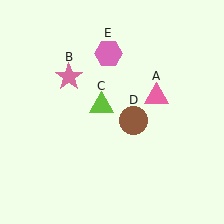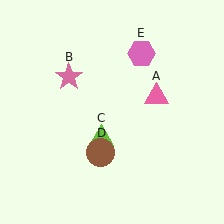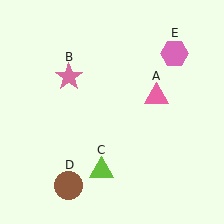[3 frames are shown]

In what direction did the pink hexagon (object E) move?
The pink hexagon (object E) moved right.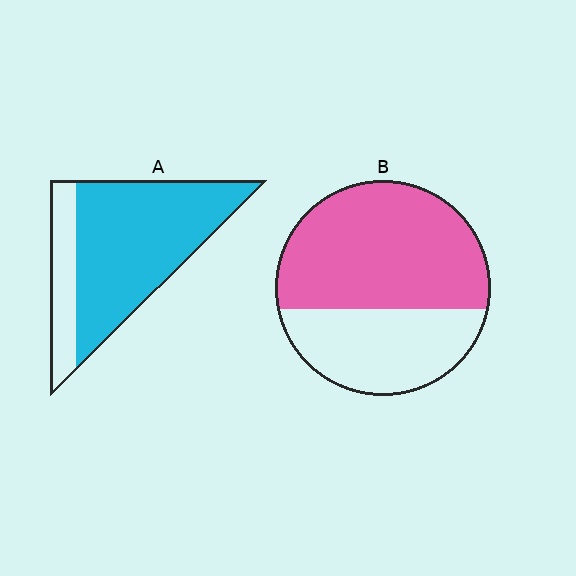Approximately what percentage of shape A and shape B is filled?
A is approximately 80% and B is approximately 60%.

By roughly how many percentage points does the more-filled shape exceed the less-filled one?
By roughly 15 percentage points (A over B).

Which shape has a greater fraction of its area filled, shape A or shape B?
Shape A.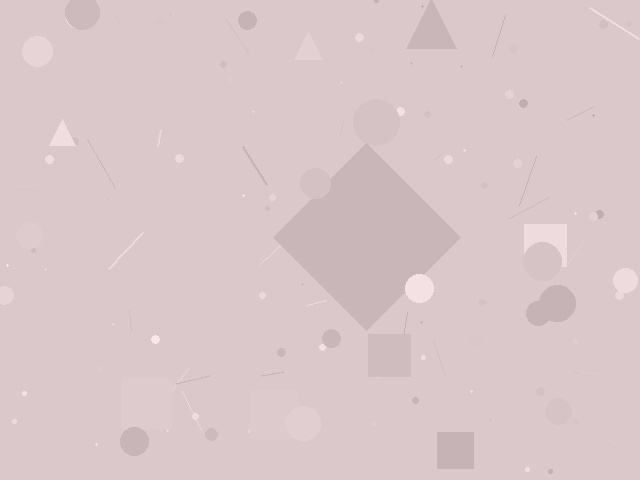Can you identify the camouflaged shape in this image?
The camouflaged shape is a diamond.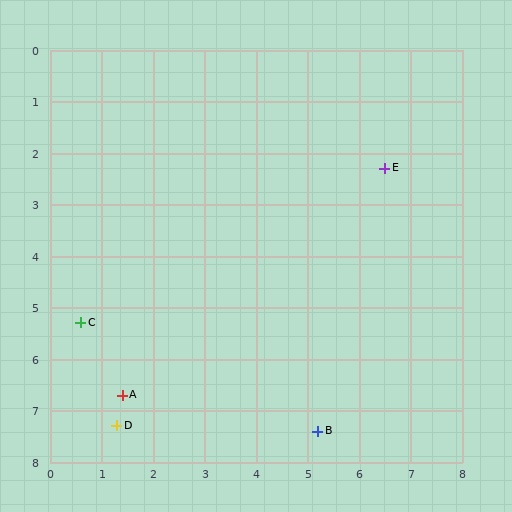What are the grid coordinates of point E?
Point E is at approximately (6.5, 2.3).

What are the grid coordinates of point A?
Point A is at approximately (1.4, 6.7).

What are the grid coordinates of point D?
Point D is at approximately (1.3, 7.3).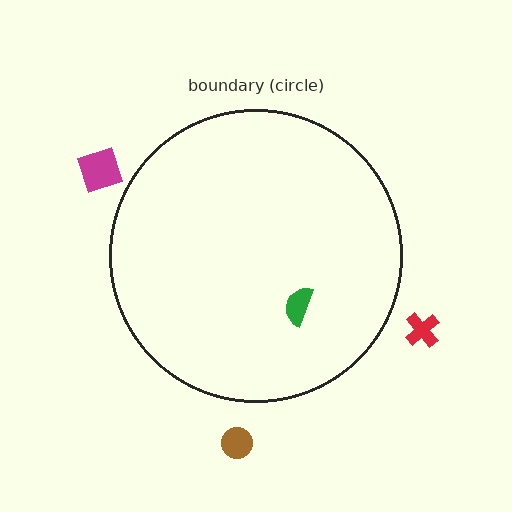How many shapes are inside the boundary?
1 inside, 3 outside.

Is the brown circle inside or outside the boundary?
Outside.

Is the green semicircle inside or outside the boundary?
Inside.